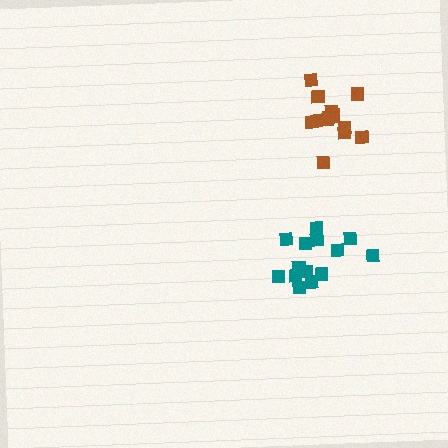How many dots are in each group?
Group 1: 14 dots, Group 2: 13 dots (27 total).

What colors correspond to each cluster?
The clusters are colored: teal, brown.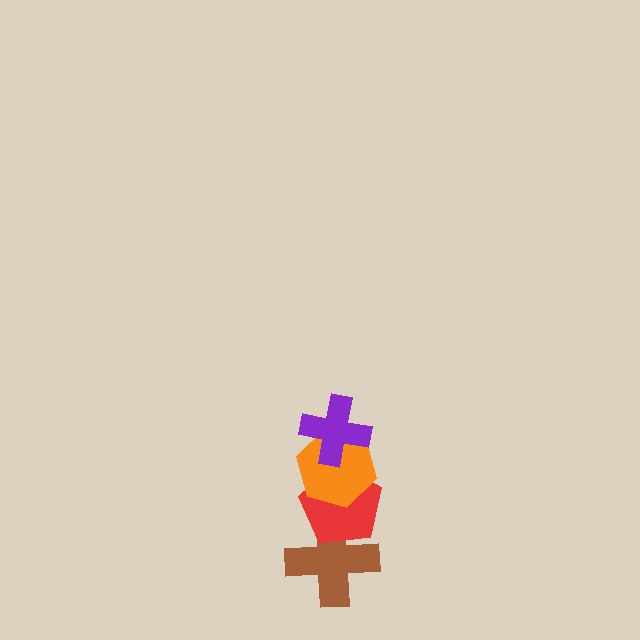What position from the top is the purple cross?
The purple cross is 1st from the top.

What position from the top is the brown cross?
The brown cross is 4th from the top.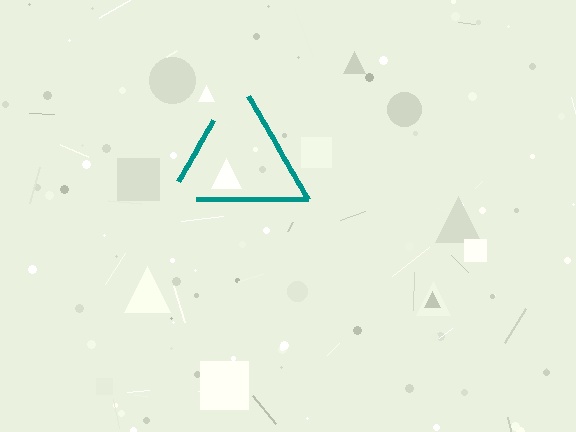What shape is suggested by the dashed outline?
The dashed outline suggests a triangle.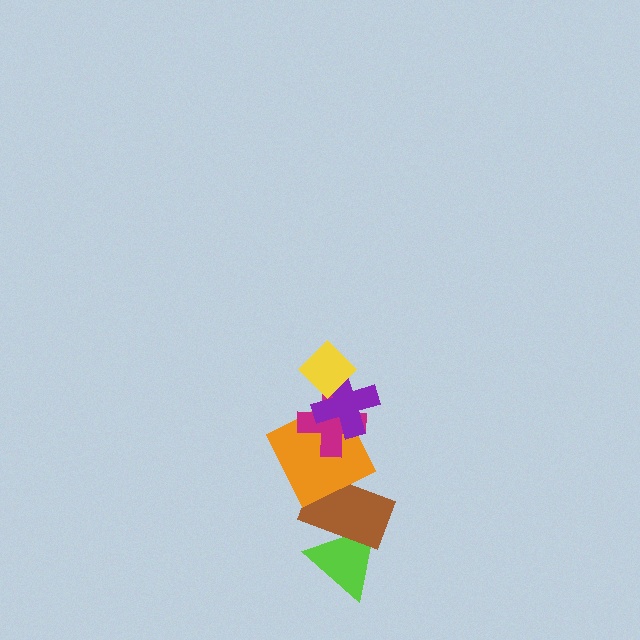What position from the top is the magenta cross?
The magenta cross is 3rd from the top.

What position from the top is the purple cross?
The purple cross is 2nd from the top.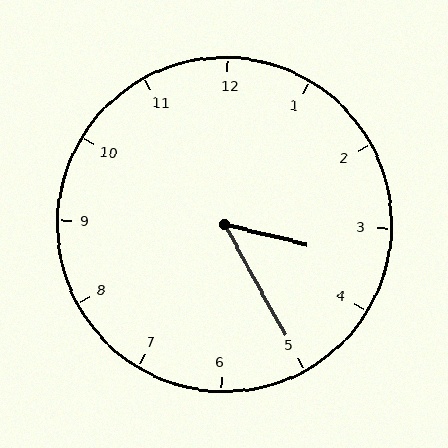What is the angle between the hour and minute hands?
Approximately 48 degrees.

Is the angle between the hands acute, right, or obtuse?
It is acute.